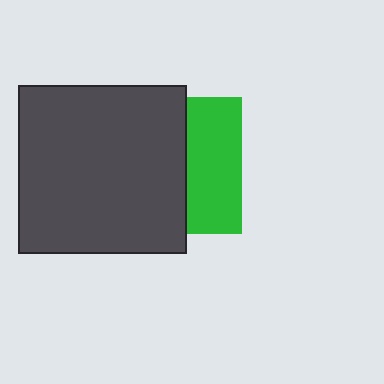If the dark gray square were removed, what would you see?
You would see the complete green square.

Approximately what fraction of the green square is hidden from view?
Roughly 60% of the green square is hidden behind the dark gray square.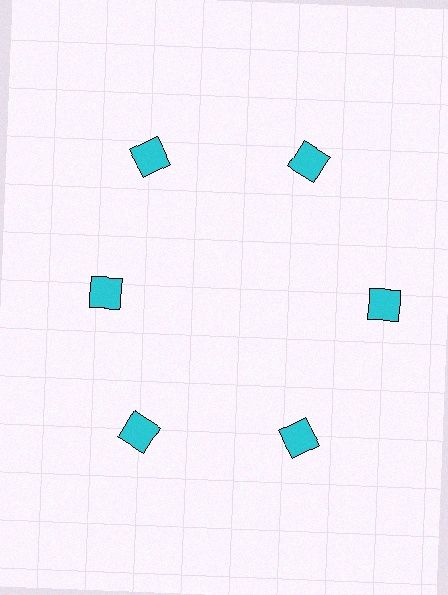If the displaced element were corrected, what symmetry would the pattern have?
It would have 6-fold rotational symmetry — the pattern would map onto itself every 60 degrees.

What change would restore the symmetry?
The symmetry would be restored by moving it outward, back onto the ring so that all 6 squares sit at equal angles and equal distance from the center.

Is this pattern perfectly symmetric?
No. The 6 cyan squares are arranged in a ring, but one element near the 9 o'clock position is pulled inward toward the center, breaking the 6-fold rotational symmetry.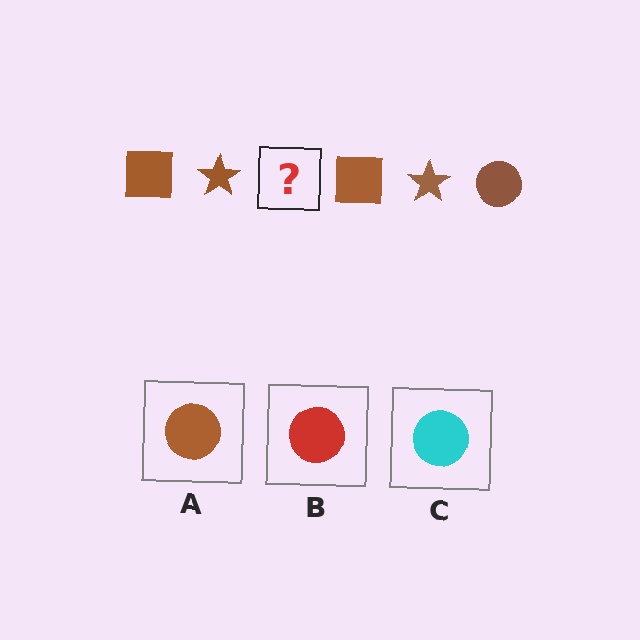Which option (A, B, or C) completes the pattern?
A.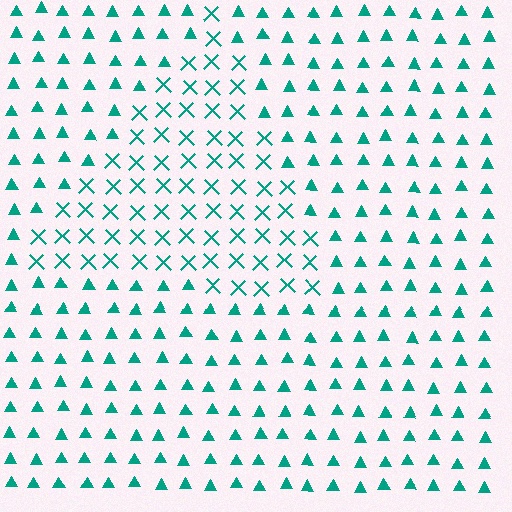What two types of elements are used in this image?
The image uses X marks inside the triangle region and triangles outside it.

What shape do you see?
I see a triangle.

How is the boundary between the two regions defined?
The boundary is defined by a change in element shape: X marks inside vs. triangles outside. All elements share the same color and spacing.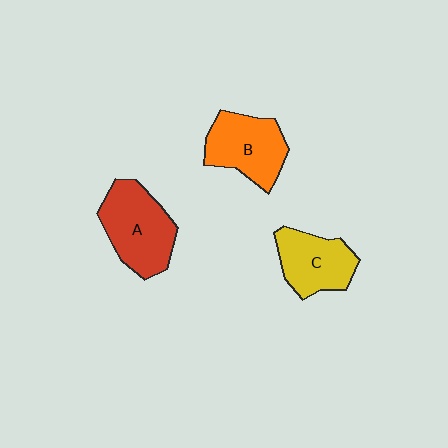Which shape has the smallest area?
Shape C (yellow).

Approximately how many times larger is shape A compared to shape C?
Approximately 1.3 times.